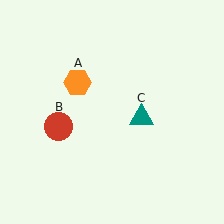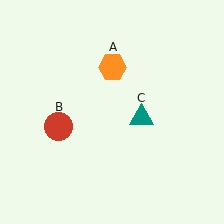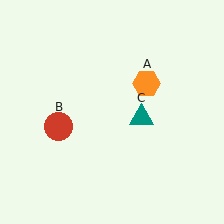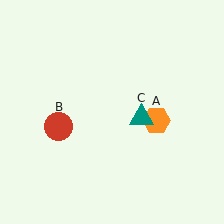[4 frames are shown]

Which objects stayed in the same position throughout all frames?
Red circle (object B) and teal triangle (object C) remained stationary.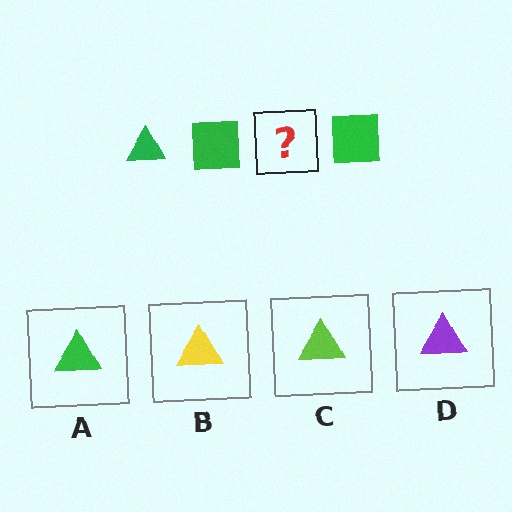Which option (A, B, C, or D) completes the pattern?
A.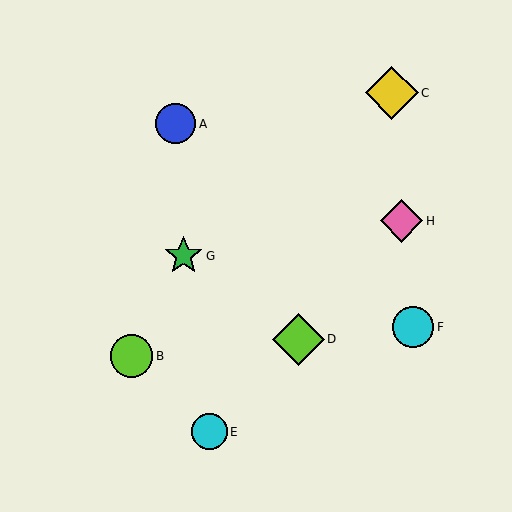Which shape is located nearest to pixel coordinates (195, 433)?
The cyan circle (labeled E) at (210, 432) is nearest to that location.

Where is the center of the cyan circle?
The center of the cyan circle is at (413, 327).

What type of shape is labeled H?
Shape H is a pink diamond.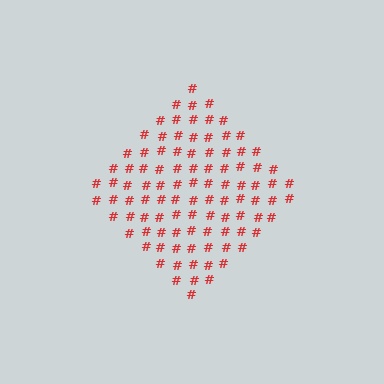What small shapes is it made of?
It is made of small hash symbols.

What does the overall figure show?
The overall figure shows a diamond.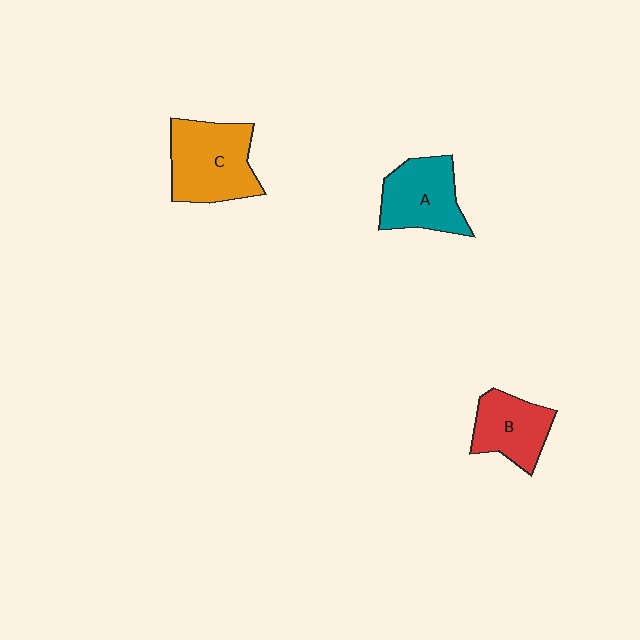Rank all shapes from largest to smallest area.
From largest to smallest: C (orange), A (teal), B (red).